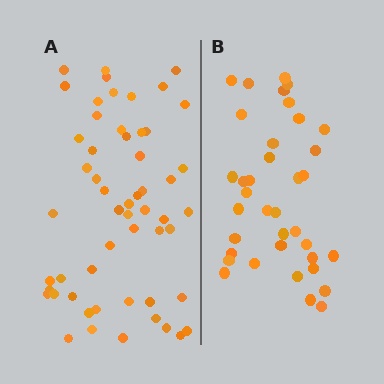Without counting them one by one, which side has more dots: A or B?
Region A (the left region) has more dots.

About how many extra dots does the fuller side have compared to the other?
Region A has approximately 20 more dots than region B.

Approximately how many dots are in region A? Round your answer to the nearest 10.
About 60 dots. (The exact count is 55, which rounds to 60.)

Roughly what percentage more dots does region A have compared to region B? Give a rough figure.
About 50% more.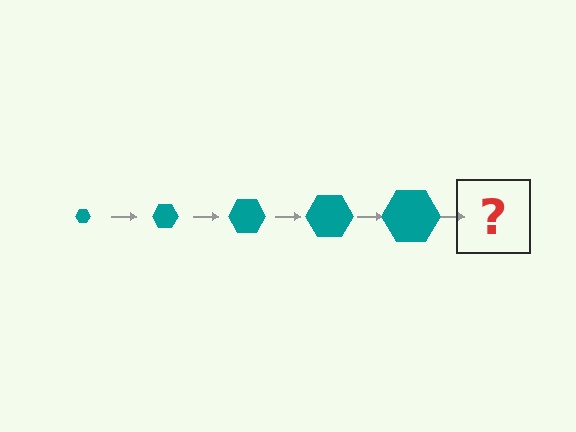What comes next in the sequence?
The next element should be a teal hexagon, larger than the previous one.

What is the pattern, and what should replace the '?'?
The pattern is that the hexagon gets progressively larger each step. The '?' should be a teal hexagon, larger than the previous one.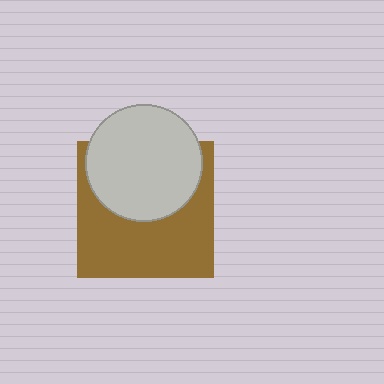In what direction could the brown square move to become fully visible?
The brown square could move down. That would shift it out from behind the light gray circle entirely.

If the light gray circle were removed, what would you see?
You would see the complete brown square.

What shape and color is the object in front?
The object in front is a light gray circle.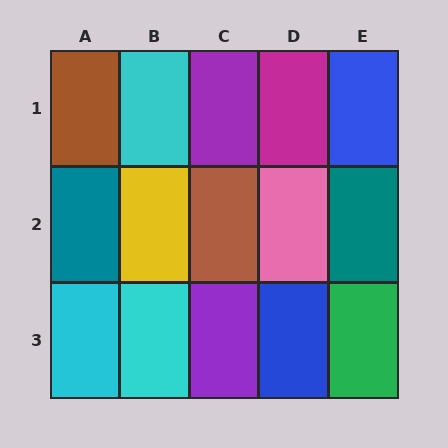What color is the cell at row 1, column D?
Magenta.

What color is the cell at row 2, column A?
Teal.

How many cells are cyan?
3 cells are cyan.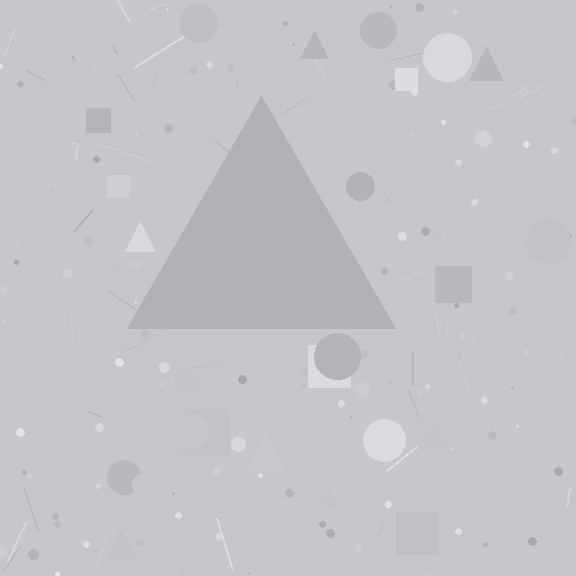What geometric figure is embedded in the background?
A triangle is embedded in the background.